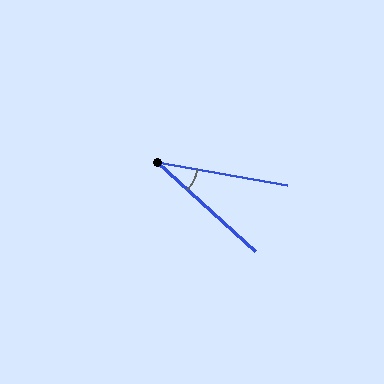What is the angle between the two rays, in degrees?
Approximately 32 degrees.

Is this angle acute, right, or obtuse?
It is acute.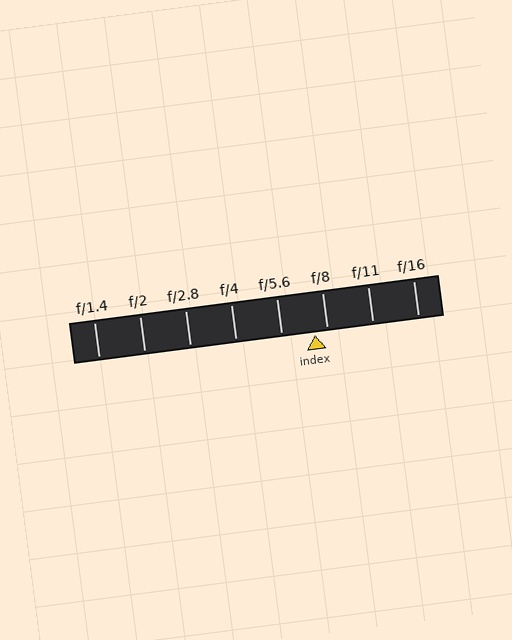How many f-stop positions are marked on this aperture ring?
There are 8 f-stop positions marked.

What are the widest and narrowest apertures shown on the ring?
The widest aperture shown is f/1.4 and the narrowest is f/16.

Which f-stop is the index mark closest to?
The index mark is closest to f/8.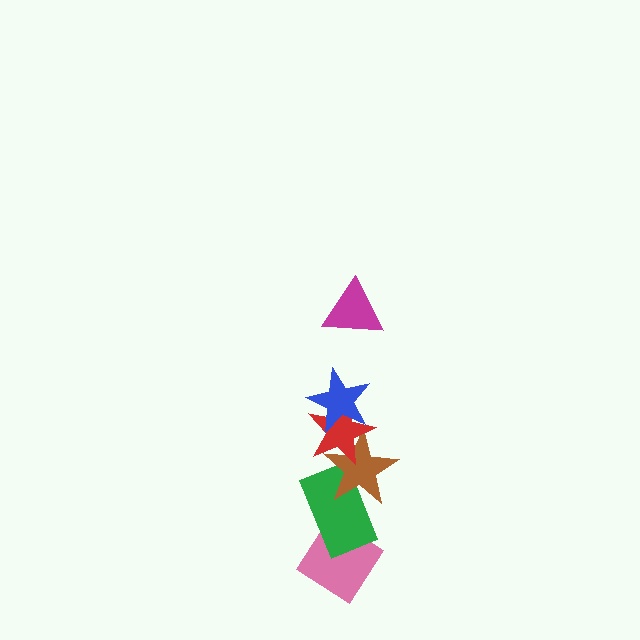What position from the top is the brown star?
The brown star is 4th from the top.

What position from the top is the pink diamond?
The pink diamond is 6th from the top.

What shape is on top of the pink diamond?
The green rectangle is on top of the pink diamond.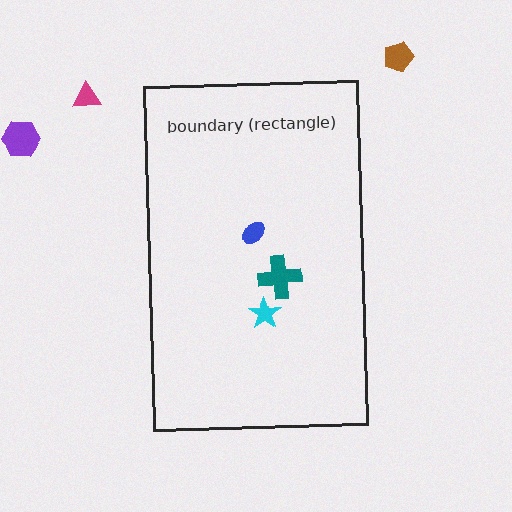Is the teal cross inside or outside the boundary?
Inside.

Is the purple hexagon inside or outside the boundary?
Outside.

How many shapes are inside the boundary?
3 inside, 3 outside.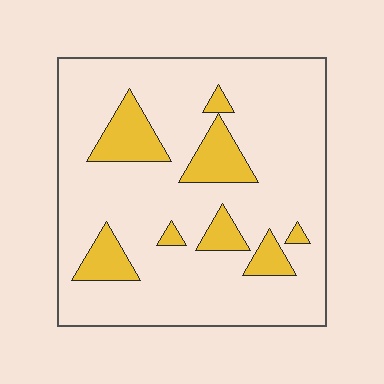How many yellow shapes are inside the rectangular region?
8.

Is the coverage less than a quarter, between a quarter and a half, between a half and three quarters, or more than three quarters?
Less than a quarter.